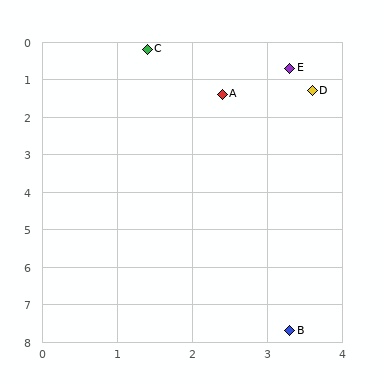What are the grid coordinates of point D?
Point D is at approximately (3.6, 1.3).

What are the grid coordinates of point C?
Point C is at approximately (1.4, 0.2).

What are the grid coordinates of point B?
Point B is at approximately (3.3, 7.7).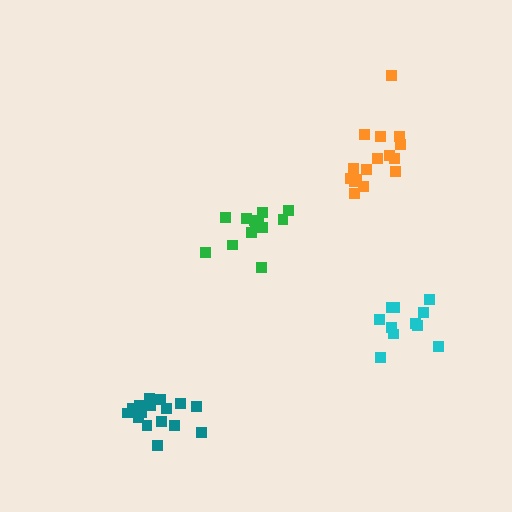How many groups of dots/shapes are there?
There are 4 groups.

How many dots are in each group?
Group 1: 16 dots, Group 2: 13 dots, Group 3: 16 dots, Group 4: 11 dots (56 total).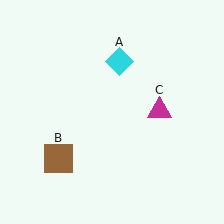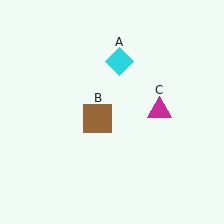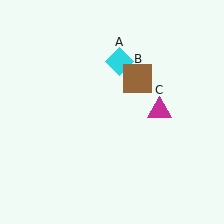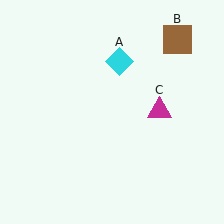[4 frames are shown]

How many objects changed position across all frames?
1 object changed position: brown square (object B).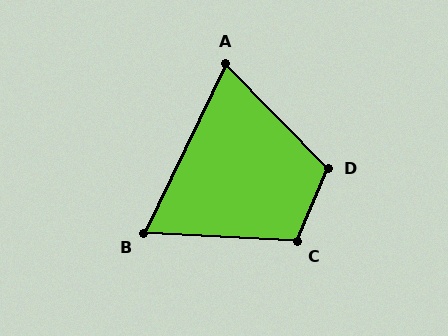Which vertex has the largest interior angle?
D, at approximately 113 degrees.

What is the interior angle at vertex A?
Approximately 70 degrees (acute).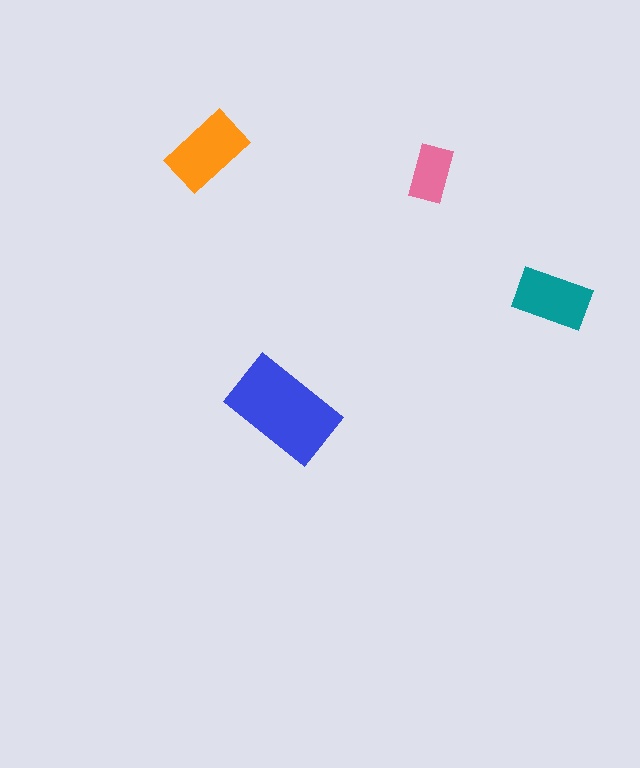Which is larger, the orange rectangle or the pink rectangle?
The orange one.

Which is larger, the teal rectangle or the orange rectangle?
The orange one.